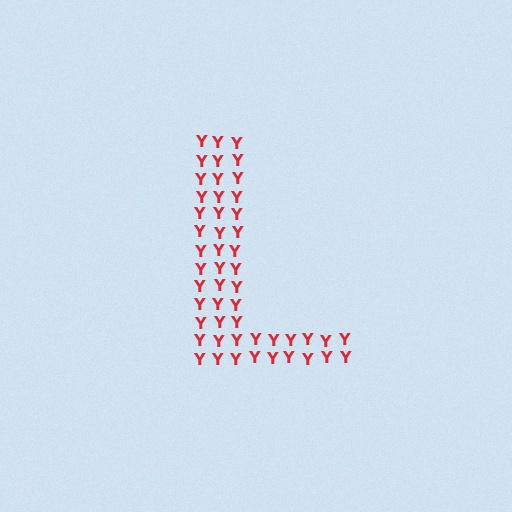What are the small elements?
The small elements are letter Y's.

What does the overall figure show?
The overall figure shows the letter L.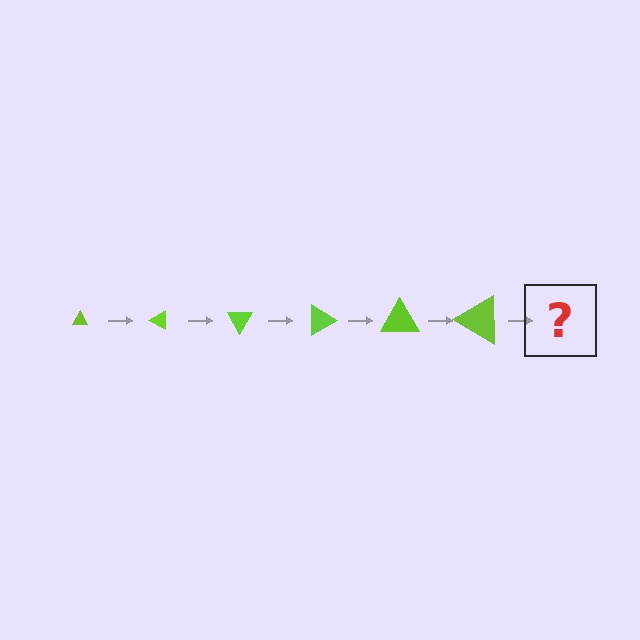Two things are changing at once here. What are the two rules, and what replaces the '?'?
The two rules are that the triangle grows larger each step and it rotates 30 degrees each step. The '?' should be a triangle, larger than the previous one and rotated 180 degrees from the start.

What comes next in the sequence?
The next element should be a triangle, larger than the previous one and rotated 180 degrees from the start.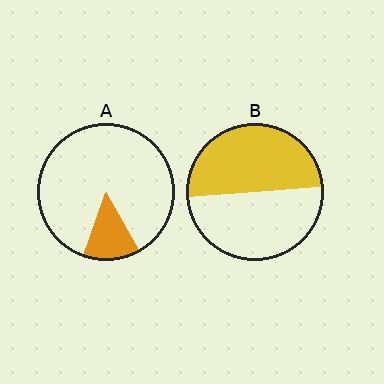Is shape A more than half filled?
No.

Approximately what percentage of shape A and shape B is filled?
A is approximately 15% and B is approximately 50%.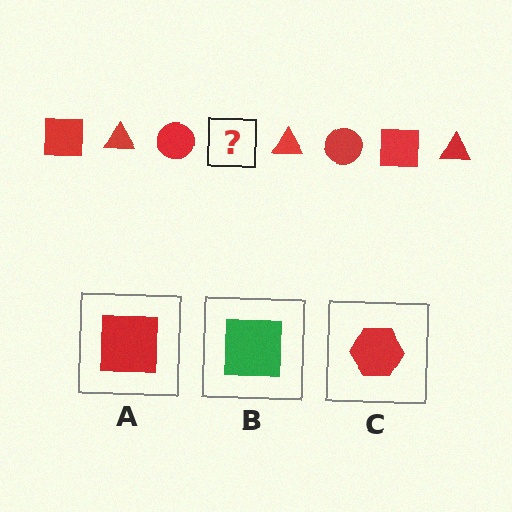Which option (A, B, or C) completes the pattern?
A.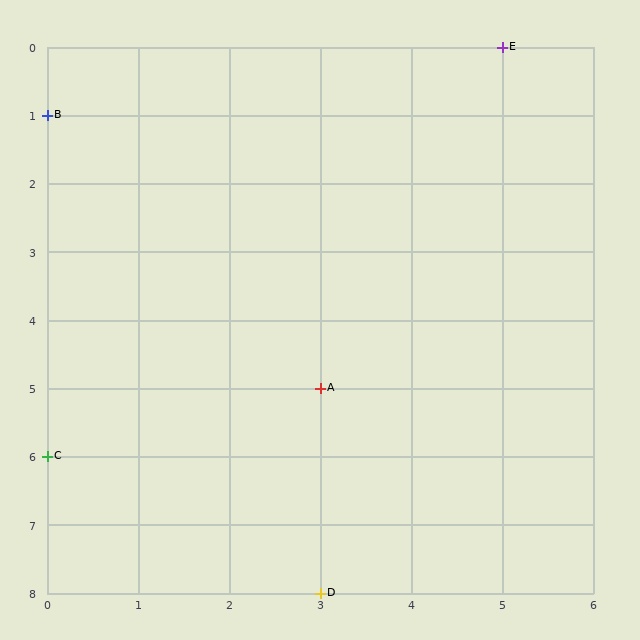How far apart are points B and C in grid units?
Points B and C are 5 rows apart.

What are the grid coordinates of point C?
Point C is at grid coordinates (0, 6).